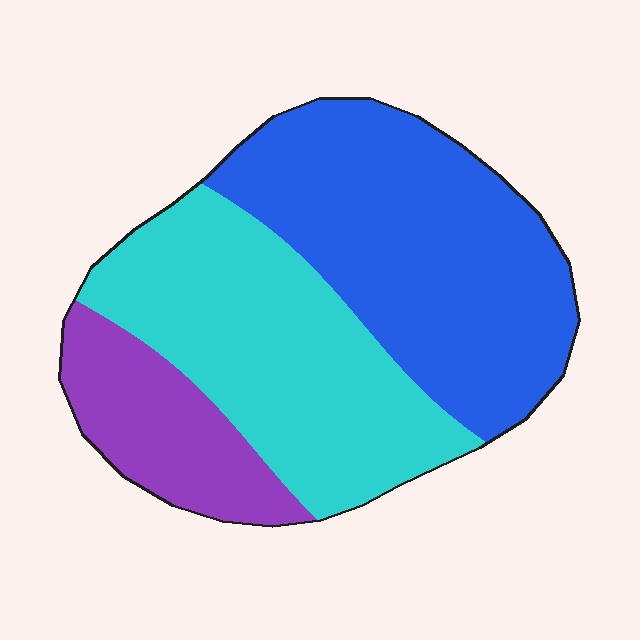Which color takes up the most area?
Blue, at roughly 45%.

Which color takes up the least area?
Purple, at roughly 15%.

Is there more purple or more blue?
Blue.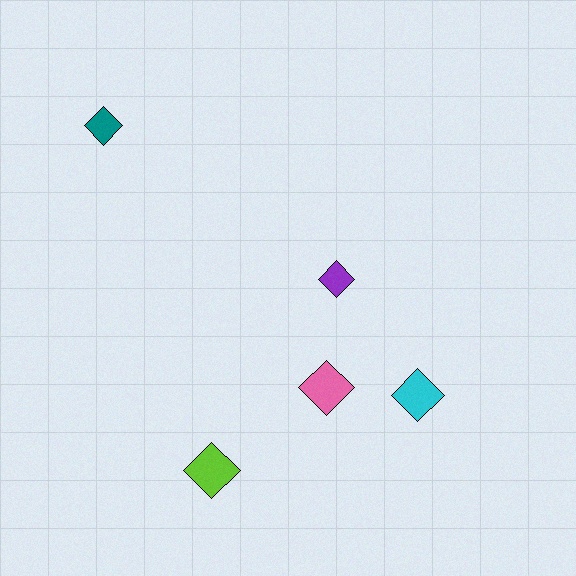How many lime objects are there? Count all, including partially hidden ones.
There is 1 lime object.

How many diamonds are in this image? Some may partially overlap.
There are 5 diamonds.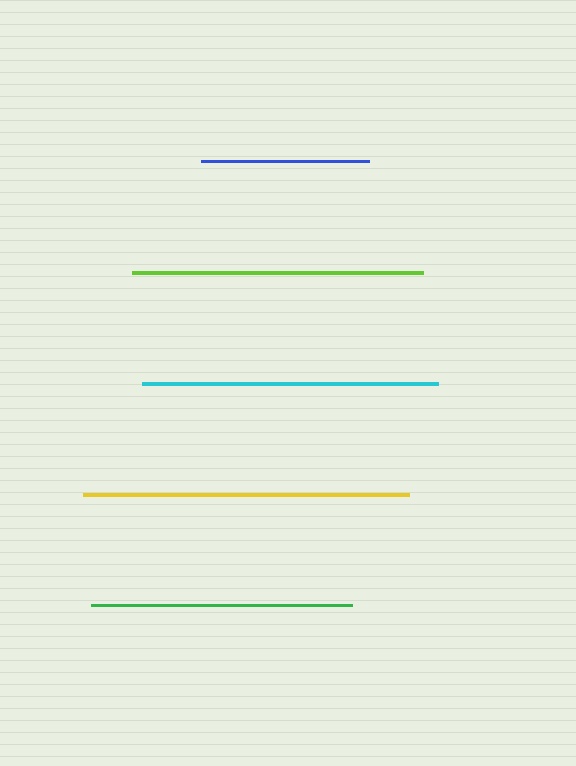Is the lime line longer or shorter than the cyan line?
The cyan line is longer than the lime line.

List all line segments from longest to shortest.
From longest to shortest: yellow, cyan, lime, green, blue.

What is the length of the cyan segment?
The cyan segment is approximately 295 pixels long.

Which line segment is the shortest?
The blue line is the shortest at approximately 168 pixels.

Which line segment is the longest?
The yellow line is the longest at approximately 326 pixels.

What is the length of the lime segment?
The lime segment is approximately 291 pixels long.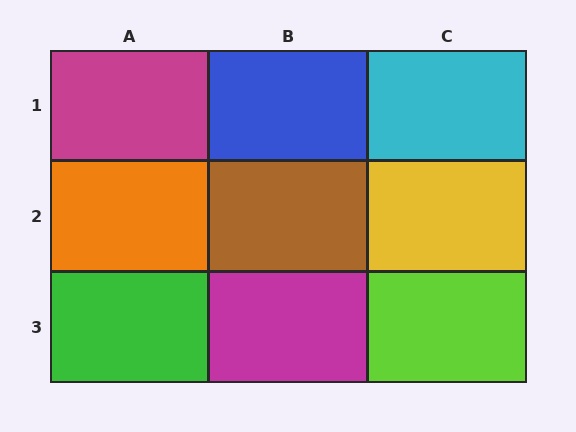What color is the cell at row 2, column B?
Brown.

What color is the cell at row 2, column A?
Orange.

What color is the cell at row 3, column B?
Magenta.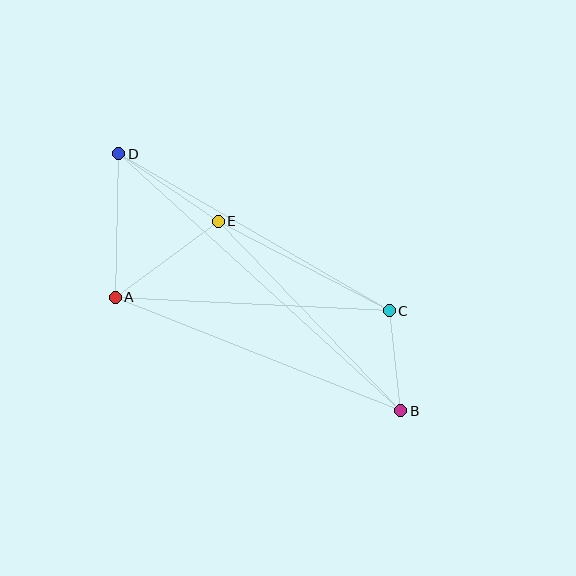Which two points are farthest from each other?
Points B and D are farthest from each other.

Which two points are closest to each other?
Points B and C are closest to each other.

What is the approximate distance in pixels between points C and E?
The distance between C and E is approximately 193 pixels.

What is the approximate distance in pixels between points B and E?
The distance between B and E is approximately 263 pixels.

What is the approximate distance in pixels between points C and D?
The distance between C and D is approximately 313 pixels.